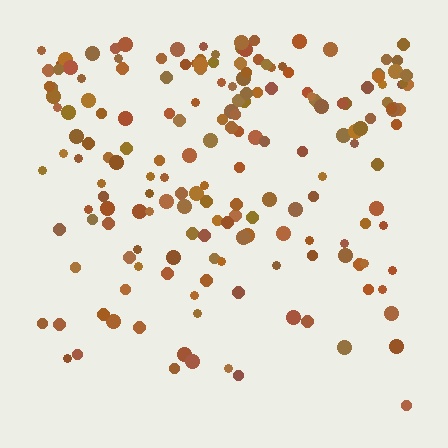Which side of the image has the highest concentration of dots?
The top.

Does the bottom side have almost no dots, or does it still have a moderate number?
Still a moderate number, just noticeably fewer than the top.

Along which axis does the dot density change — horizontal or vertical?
Vertical.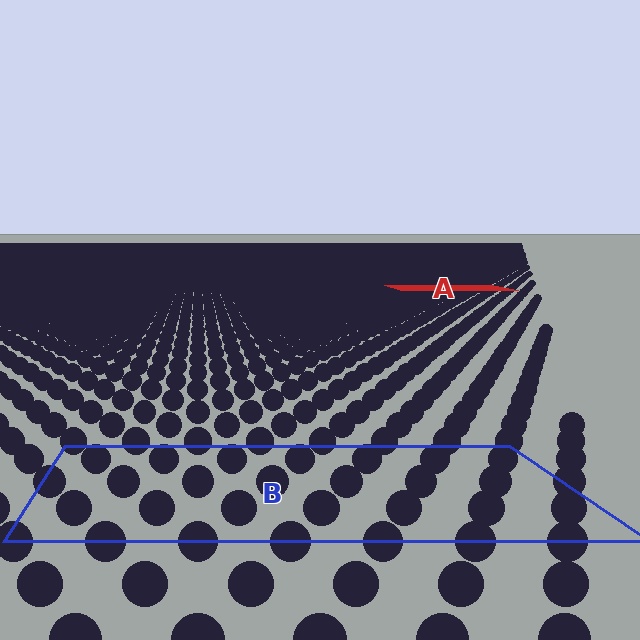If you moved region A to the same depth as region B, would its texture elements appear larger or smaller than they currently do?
They would appear larger. At a closer depth, the same texture elements are projected at a bigger on-screen size.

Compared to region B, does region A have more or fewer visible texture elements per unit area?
Region A has more texture elements per unit area — they are packed more densely because it is farther away.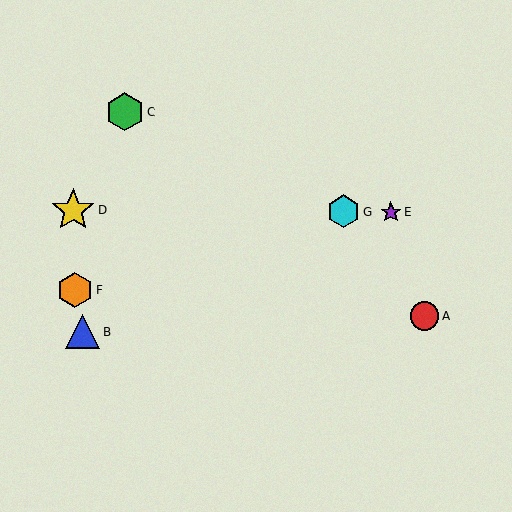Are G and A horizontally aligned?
No, G is at y≈212 and A is at y≈316.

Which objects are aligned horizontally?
Objects D, E, G are aligned horizontally.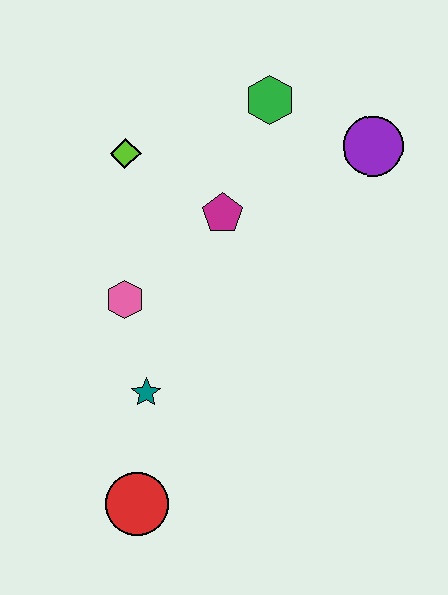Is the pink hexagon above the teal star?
Yes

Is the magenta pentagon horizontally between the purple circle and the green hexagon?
No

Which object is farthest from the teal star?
The purple circle is farthest from the teal star.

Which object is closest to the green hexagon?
The purple circle is closest to the green hexagon.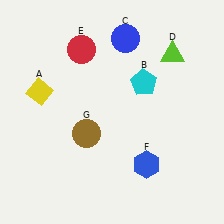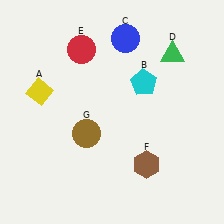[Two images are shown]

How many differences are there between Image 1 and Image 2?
There are 2 differences between the two images.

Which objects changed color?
D changed from lime to green. F changed from blue to brown.